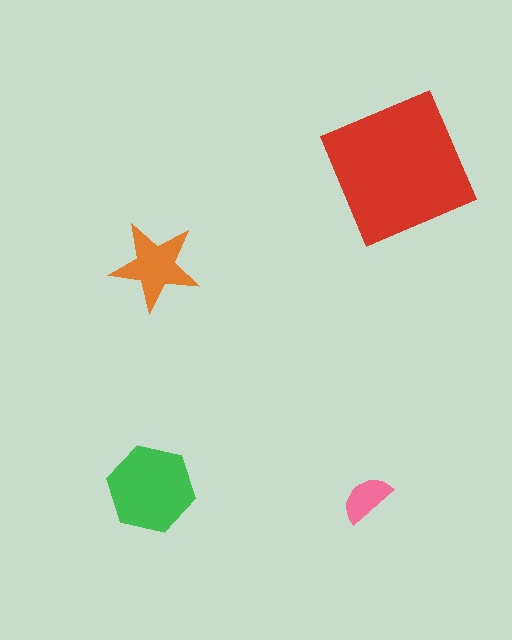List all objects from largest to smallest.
The red square, the green hexagon, the orange star, the pink semicircle.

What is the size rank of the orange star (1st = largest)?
3rd.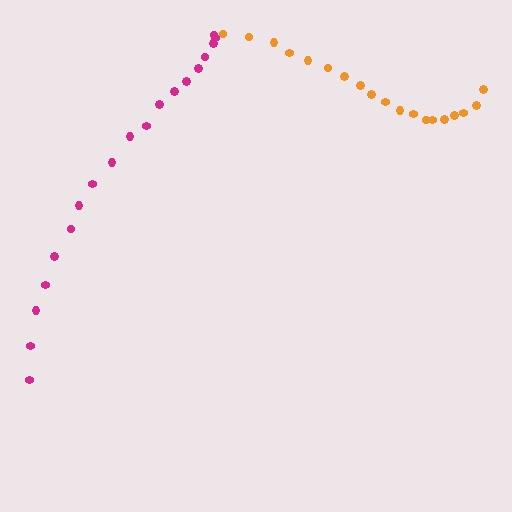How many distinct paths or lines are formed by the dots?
There are 2 distinct paths.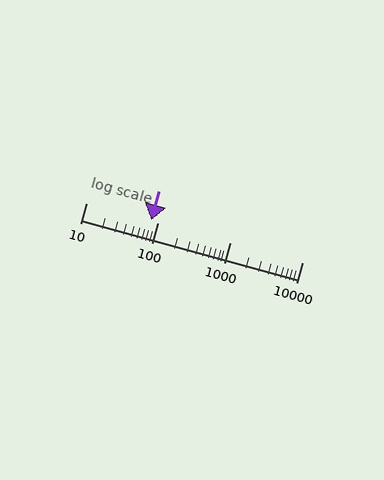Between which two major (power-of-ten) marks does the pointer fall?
The pointer is between 10 and 100.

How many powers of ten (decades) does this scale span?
The scale spans 3 decades, from 10 to 10000.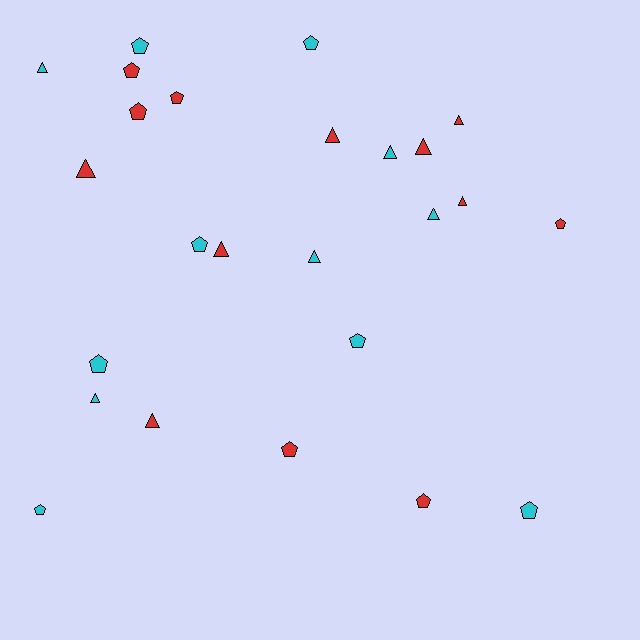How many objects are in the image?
There are 25 objects.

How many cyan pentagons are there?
There are 7 cyan pentagons.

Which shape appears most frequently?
Pentagon, with 13 objects.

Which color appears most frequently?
Red, with 13 objects.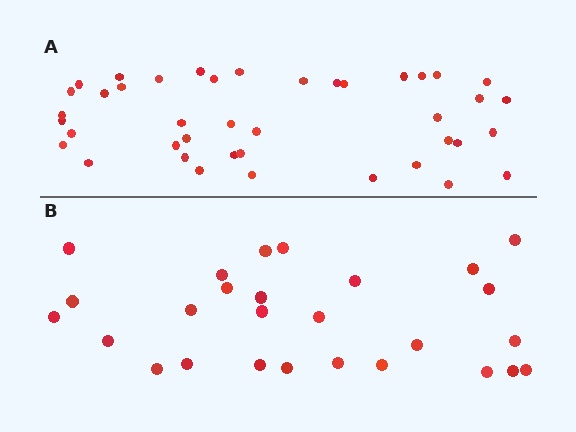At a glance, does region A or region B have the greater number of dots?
Region A (the top region) has more dots.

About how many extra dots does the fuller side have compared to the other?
Region A has approximately 15 more dots than region B.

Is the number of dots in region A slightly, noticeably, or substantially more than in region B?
Region A has substantially more. The ratio is roughly 1.5 to 1.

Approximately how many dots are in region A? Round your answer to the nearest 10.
About 40 dots. (The exact count is 41, which rounds to 40.)